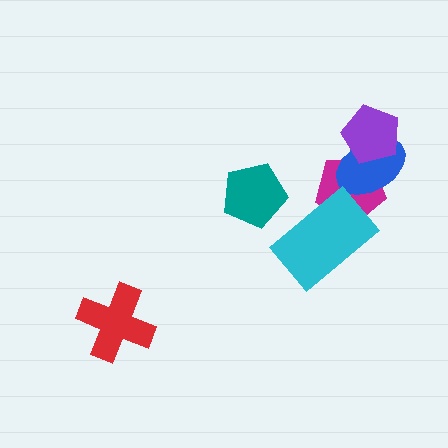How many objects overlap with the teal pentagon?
0 objects overlap with the teal pentagon.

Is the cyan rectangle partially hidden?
No, no other shape covers it.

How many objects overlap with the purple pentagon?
2 objects overlap with the purple pentagon.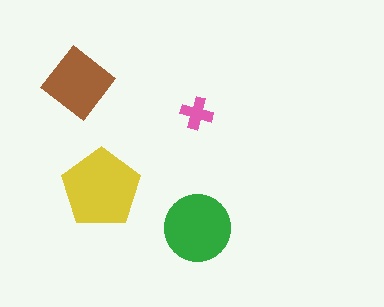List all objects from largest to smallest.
The yellow pentagon, the green circle, the brown diamond, the pink cross.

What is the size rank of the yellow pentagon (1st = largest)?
1st.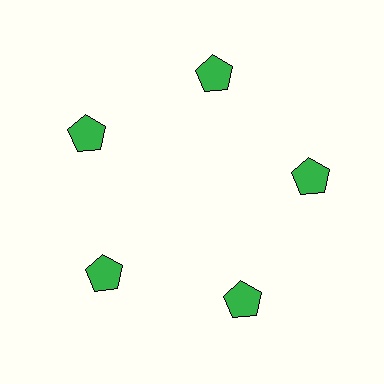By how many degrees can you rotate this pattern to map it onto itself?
The pattern maps onto itself every 72 degrees of rotation.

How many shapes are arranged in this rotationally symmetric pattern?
There are 5 shapes, arranged in 5 groups of 1.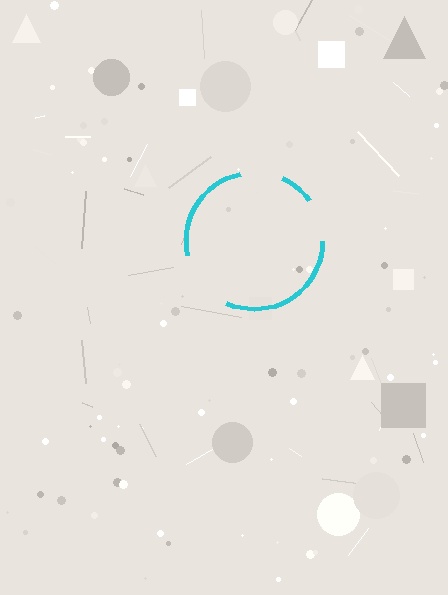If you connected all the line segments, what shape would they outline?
They would outline a circle.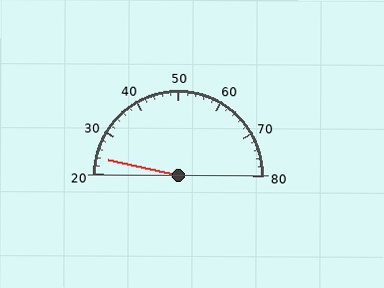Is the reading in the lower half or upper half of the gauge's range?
The reading is in the lower half of the range (20 to 80).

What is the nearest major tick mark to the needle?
The nearest major tick mark is 20.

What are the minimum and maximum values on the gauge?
The gauge ranges from 20 to 80.